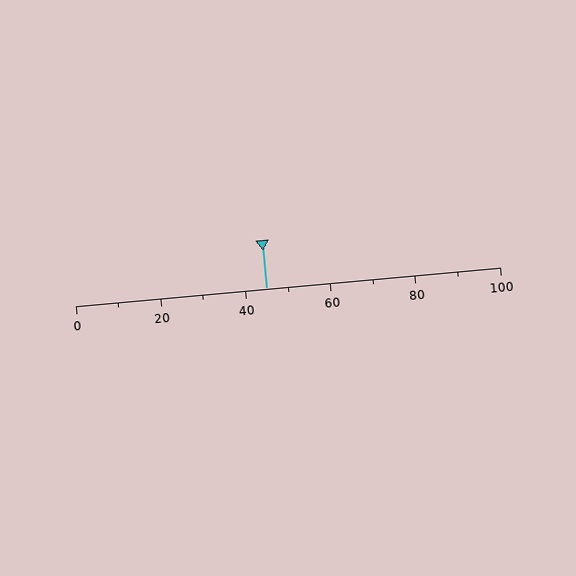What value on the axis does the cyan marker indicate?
The marker indicates approximately 45.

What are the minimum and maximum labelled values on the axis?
The axis runs from 0 to 100.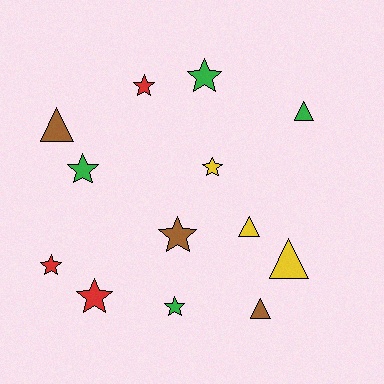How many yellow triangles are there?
There are 2 yellow triangles.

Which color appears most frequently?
Green, with 4 objects.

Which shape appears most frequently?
Star, with 8 objects.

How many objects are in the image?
There are 13 objects.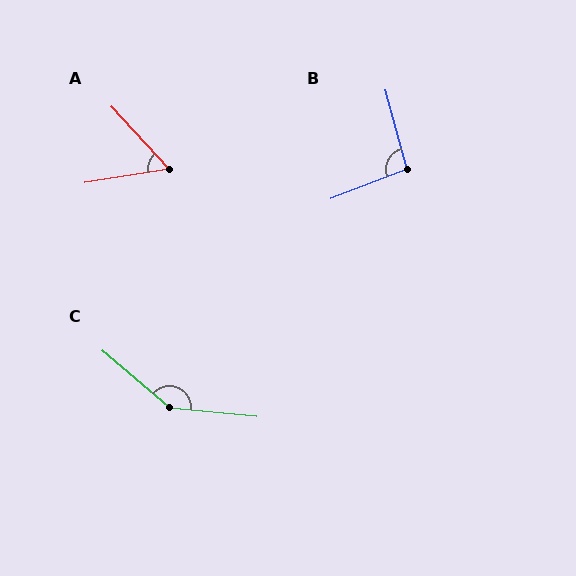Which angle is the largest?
C, at approximately 145 degrees.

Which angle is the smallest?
A, at approximately 56 degrees.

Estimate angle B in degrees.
Approximately 96 degrees.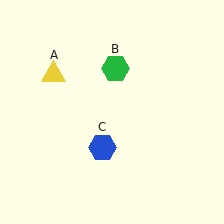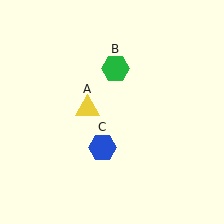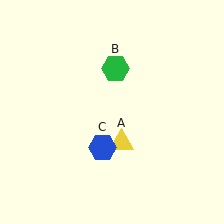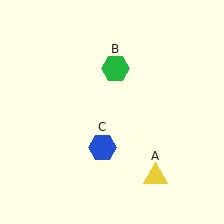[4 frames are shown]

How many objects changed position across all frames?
1 object changed position: yellow triangle (object A).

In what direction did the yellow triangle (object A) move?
The yellow triangle (object A) moved down and to the right.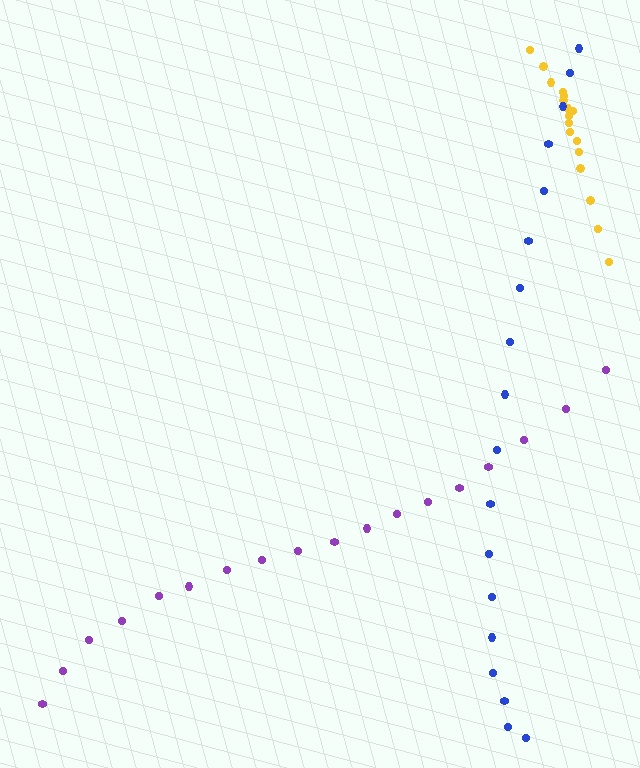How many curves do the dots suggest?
There are 3 distinct paths.